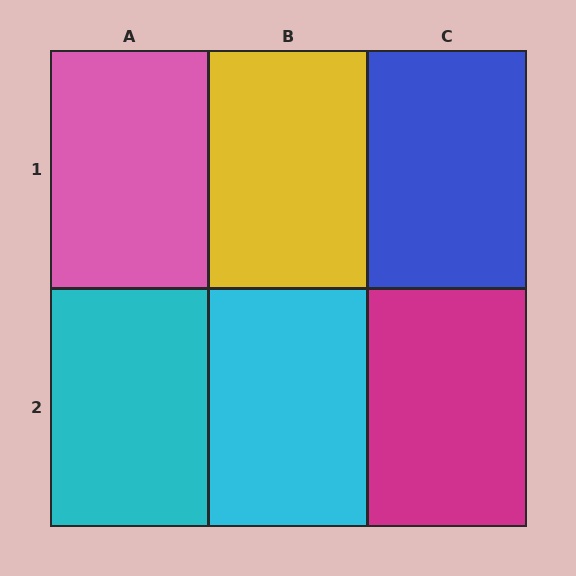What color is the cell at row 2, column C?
Magenta.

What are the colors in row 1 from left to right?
Pink, yellow, blue.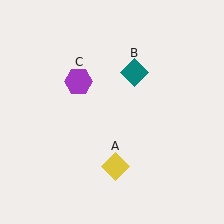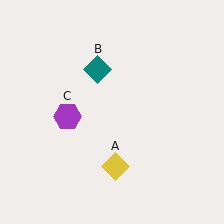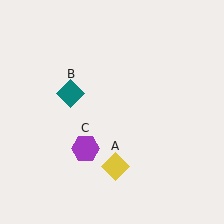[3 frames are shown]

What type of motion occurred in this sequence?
The teal diamond (object B), purple hexagon (object C) rotated counterclockwise around the center of the scene.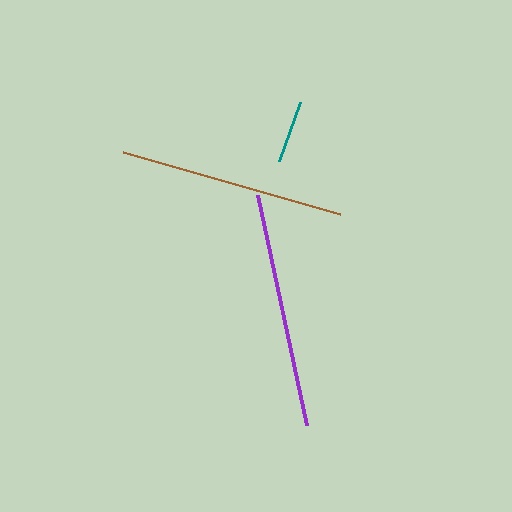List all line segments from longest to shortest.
From longest to shortest: purple, brown, teal.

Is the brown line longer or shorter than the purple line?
The purple line is longer than the brown line.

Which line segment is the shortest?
The teal line is the shortest at approximately 62 pixels.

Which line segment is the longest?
The purple line is the longest at approximately 235 pixels.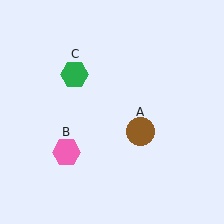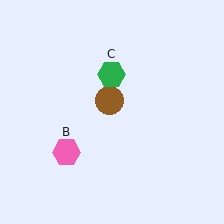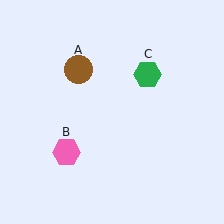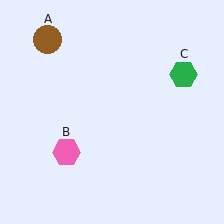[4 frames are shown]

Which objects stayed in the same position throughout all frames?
Pink hexagon (object B) remained stationary.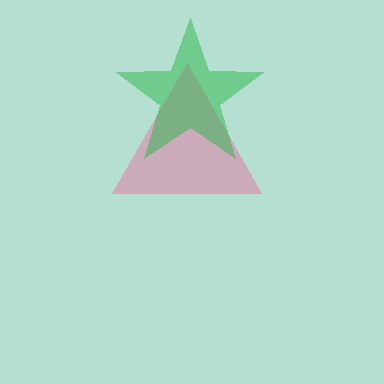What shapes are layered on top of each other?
The layered shapes are: a pink triangle, a green star.